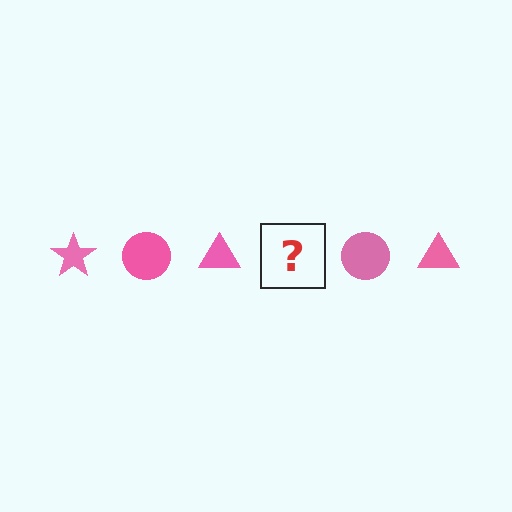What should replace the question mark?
The question mark should be replaced with a pink star.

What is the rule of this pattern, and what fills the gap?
The rule is that the pattern cycles through star, circle, triangle shapes in pink. The gap should be filled with a pink star.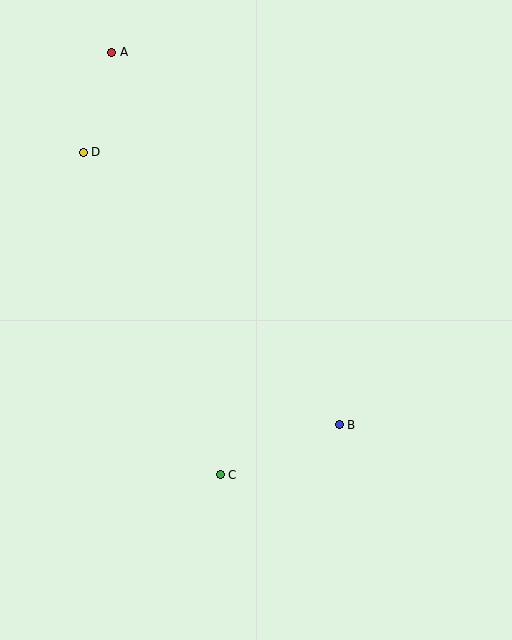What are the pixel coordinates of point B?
Point B is at (339, 425).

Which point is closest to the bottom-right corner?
Point B is closest to the bottom-right corner.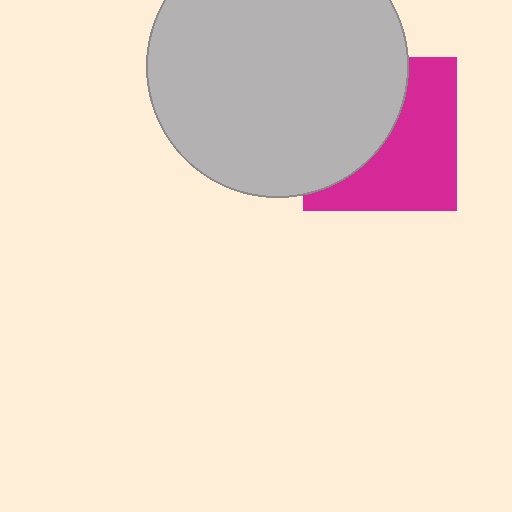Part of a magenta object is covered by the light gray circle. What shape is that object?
It is a square.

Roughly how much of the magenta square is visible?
About half of it is visible (roughly 53%).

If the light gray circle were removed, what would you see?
You would see the complete magenta square.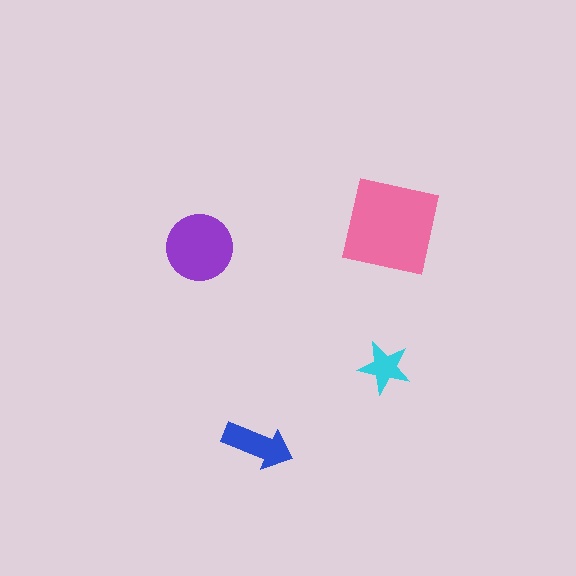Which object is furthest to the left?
The purple circle is leftmost.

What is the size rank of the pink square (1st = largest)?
1st.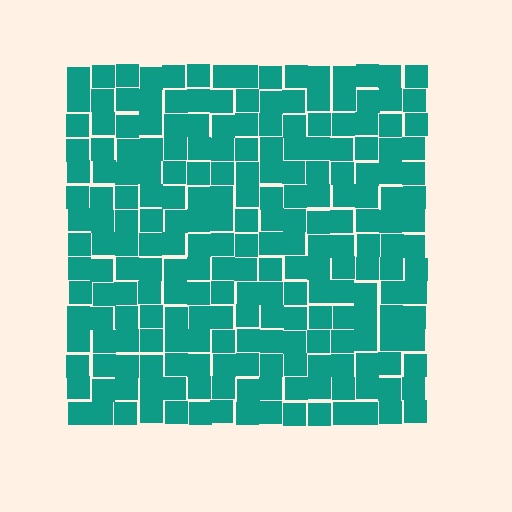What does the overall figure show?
The overall figure shows a square.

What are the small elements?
The small elements are squares.